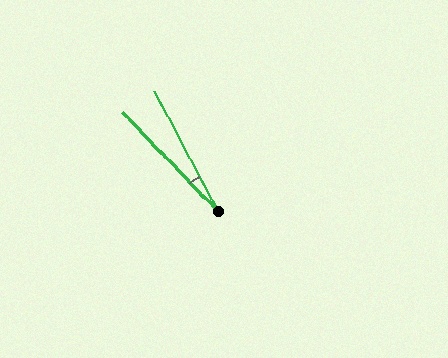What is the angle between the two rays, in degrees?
Approximately 16 degrees.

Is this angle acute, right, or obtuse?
It is acute.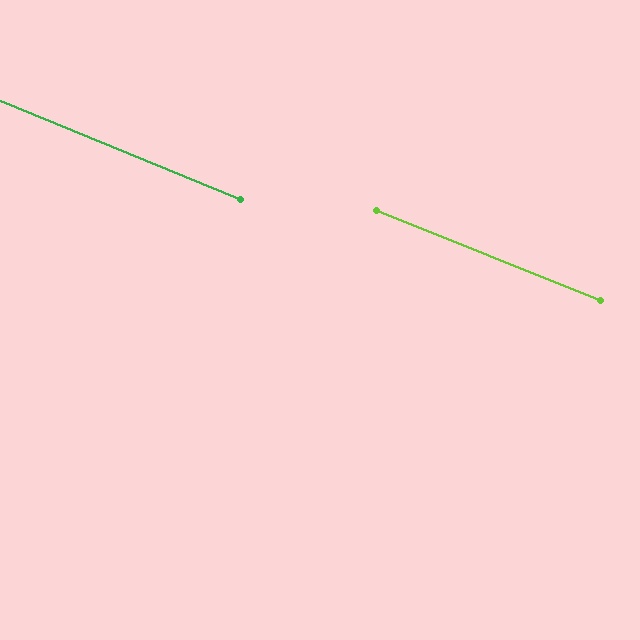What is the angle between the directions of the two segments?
Approximately 0 degrees.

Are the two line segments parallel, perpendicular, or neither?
Parallel — their directions differ by only 0.3°.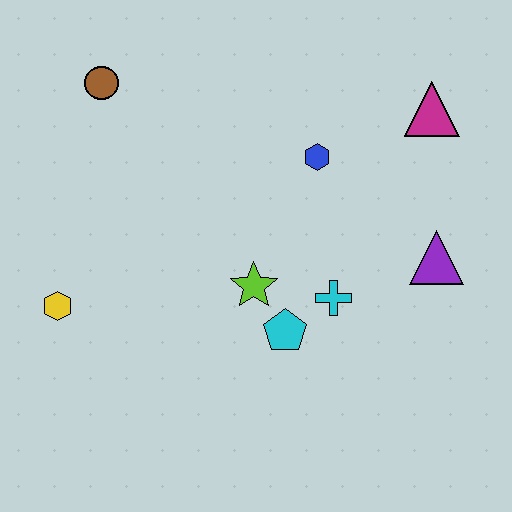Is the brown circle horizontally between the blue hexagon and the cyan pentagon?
No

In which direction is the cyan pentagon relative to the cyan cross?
The cyan pentagon is to the left of the cyan cross.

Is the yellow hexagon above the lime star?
No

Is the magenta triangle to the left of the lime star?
No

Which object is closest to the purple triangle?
The cyan cross is closest to the purple triangle.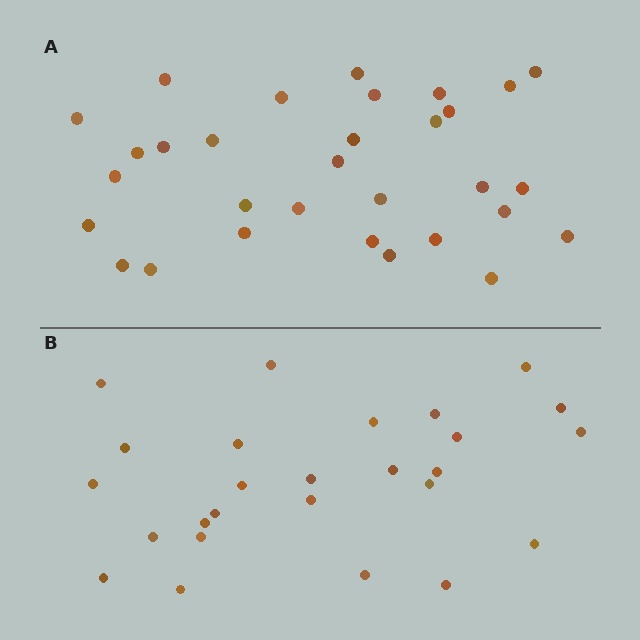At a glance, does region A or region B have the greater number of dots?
Region A (the top region) has more dots.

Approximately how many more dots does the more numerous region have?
Region A has about 5 more dots than region B.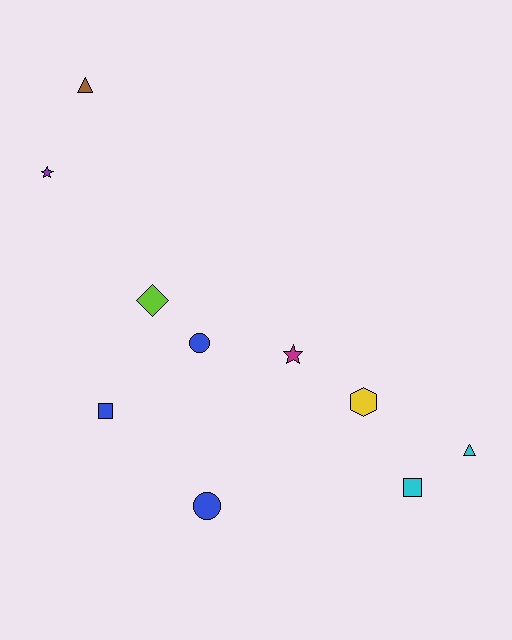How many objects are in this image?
There are 10 objects.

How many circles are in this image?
There are 2 circles.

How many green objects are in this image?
There are no green objects.